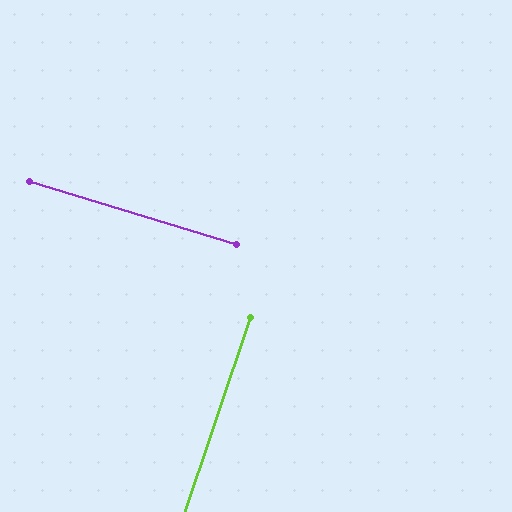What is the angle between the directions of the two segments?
Approximately 88 degrees.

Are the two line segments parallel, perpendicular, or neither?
Perpendicular — they meet at approximately 88°.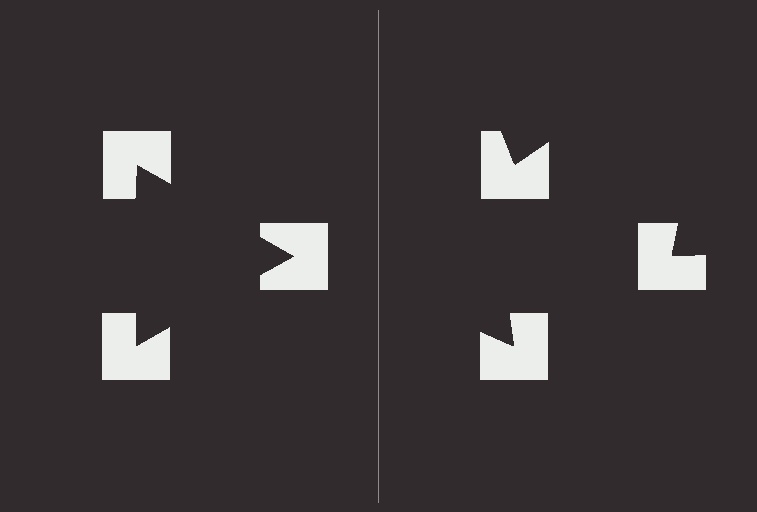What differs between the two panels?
The notched squares are positioned identically on both sides; only the wedge orientations differ. On the left they align to a triangle; on the right they are misaligned.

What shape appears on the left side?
An illusory triangle.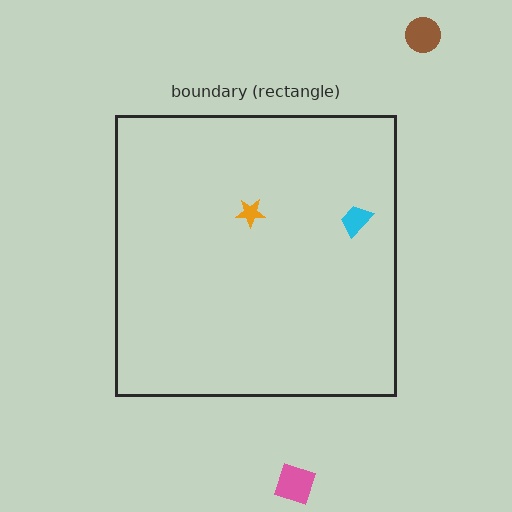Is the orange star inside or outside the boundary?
Inside.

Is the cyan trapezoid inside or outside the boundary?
Inside.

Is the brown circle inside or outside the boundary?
Outside.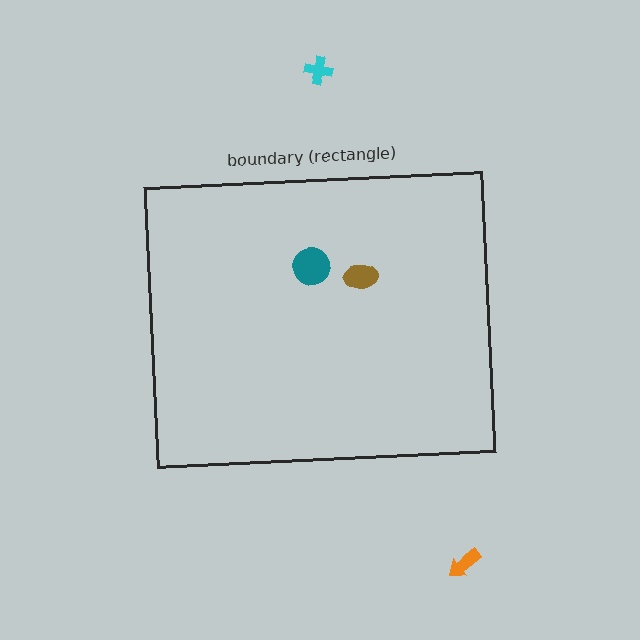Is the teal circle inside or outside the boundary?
Inside.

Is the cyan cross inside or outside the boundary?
Outside.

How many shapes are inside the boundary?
2 inside, 2 outside.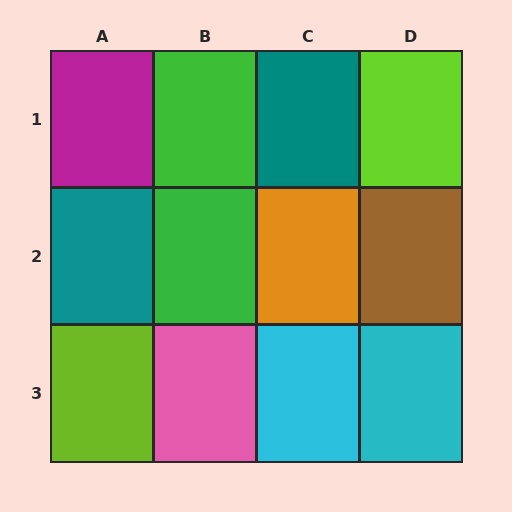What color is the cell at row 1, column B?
Green.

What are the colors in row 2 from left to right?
Teal, green, orange, brown.